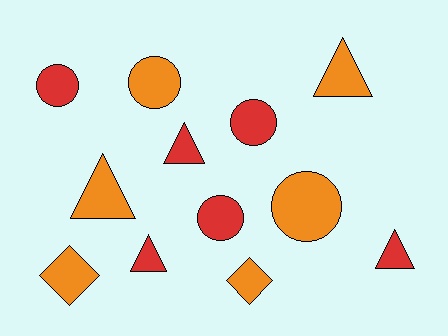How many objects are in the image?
There are 12 objects.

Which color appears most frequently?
Red, with 6 objects.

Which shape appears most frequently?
Triangle, with 5 objects.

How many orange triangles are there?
There are 2 orange triangles.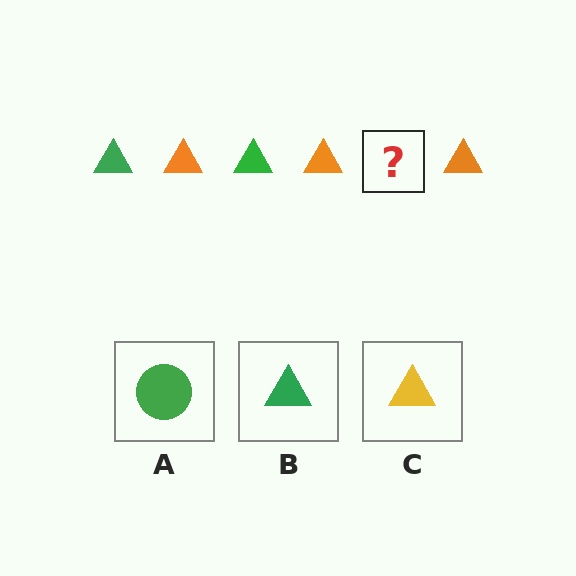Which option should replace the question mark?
Option B.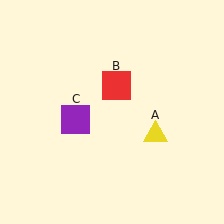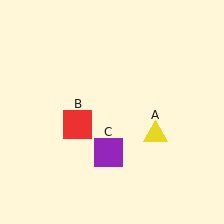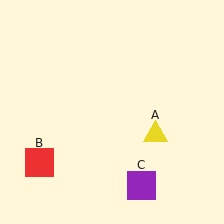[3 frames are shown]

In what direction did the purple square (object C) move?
The purple square (object C) moved down and to the right.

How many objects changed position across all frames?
2 objects changed position: red square (object B), purple square (object C).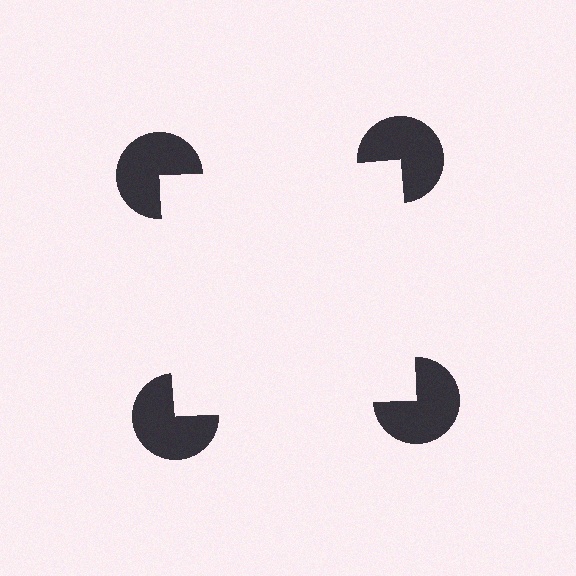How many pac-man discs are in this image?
There are 4 — one at each vertex of the illusory square.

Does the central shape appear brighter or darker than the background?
It typically appears slightly brighter than the background, even though no actual brightness change is drawn.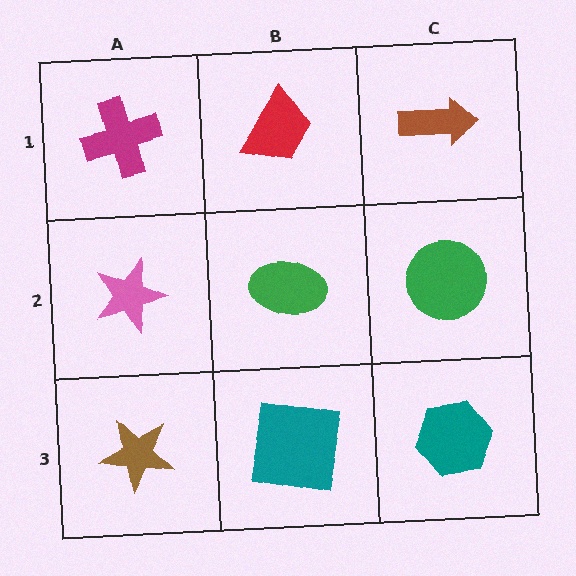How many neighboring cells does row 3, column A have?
2.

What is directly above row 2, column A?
A magenta cross.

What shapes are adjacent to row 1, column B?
A green ellipse (row 2, column B), a magenta cross (row 1, column A), a brown arrow (row 1, column C).